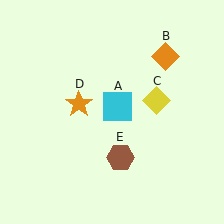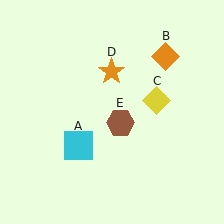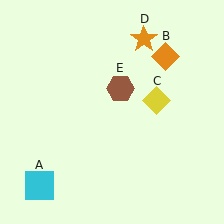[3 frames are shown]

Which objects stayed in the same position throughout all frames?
Orange diamond (object B) and yellow diamond (object C) remained stationary.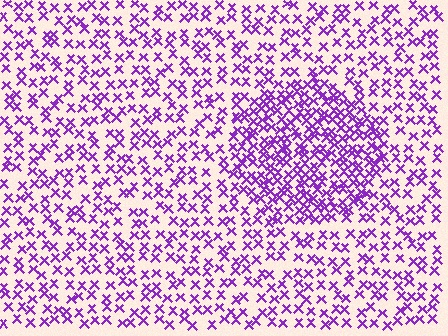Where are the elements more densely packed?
The elements are more densely packed inside the circle boundary.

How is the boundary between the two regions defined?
The boundary is defined by a change in element density (approximately 2.0x ratio). All elements are the same color, size, and shape.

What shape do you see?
I see a circle.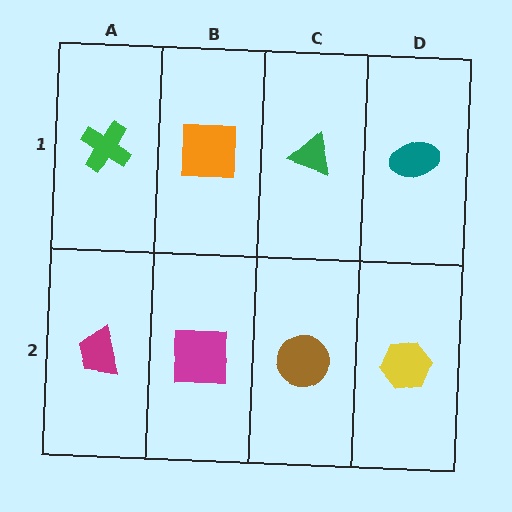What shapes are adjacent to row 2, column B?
An orange square (row 1, column B), a magenta trapezoid (row 2, column A), a brown circle (row 2, column C).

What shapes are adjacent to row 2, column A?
A green cross (row 1, column A), a magenta square (row 2, column B).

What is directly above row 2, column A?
A green cross.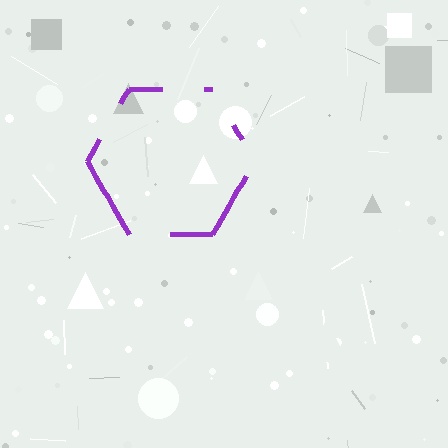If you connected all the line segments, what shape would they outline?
They would outline a hexagon.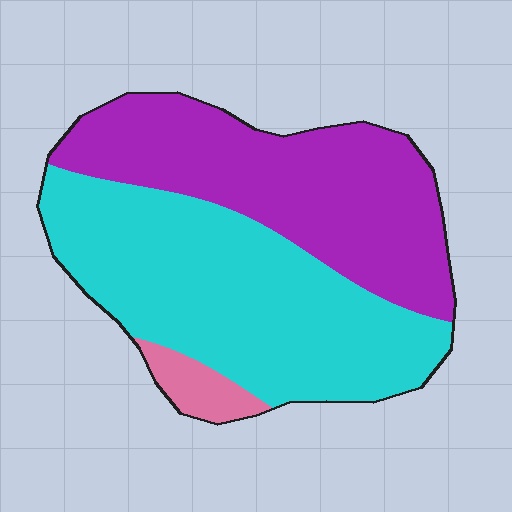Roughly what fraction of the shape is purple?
Purple takes up about two fifths (2/5) of the shape.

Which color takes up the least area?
Pink, at roughly 5%.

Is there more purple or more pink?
Purple.